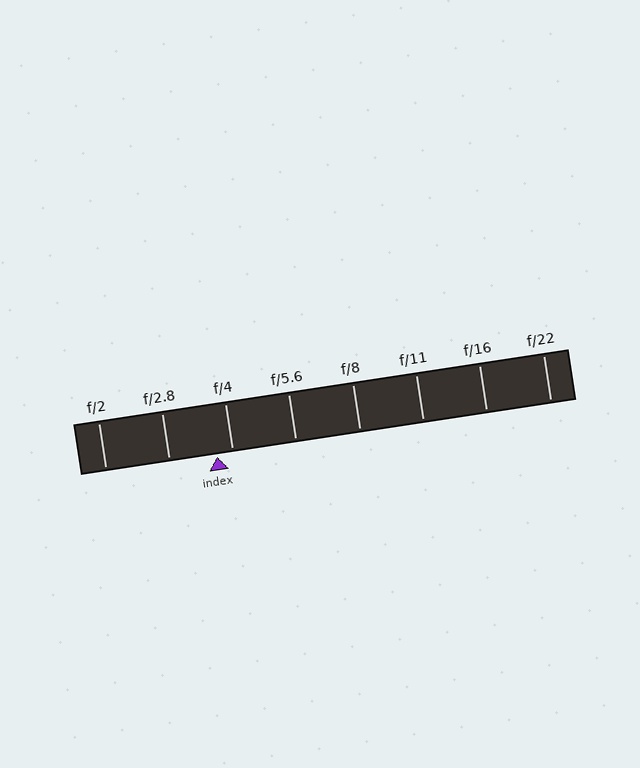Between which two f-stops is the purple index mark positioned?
The index mark is between f/2.8 and f/4.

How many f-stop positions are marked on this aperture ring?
There are 8 f-stop positions marked.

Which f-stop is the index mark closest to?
The index mark is closest to f/4.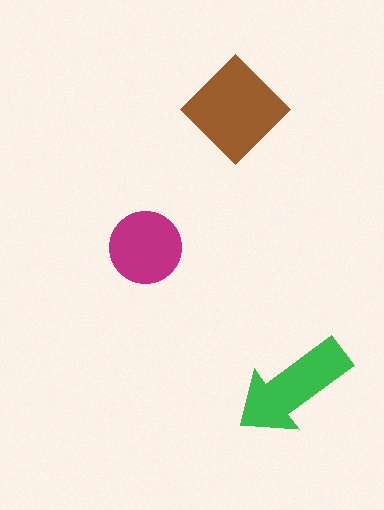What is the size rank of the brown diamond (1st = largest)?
1st.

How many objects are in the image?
There are 3 objects in the image.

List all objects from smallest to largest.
The magenta circle, the green arrow, the brown diamond.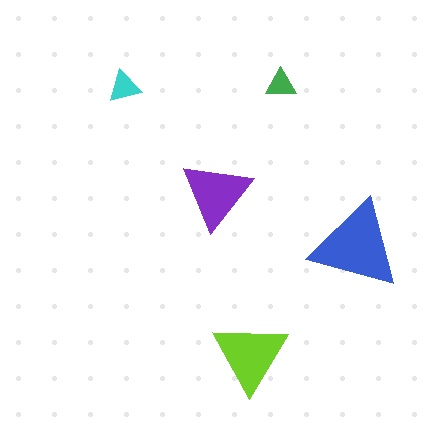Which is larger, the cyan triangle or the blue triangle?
The blue one.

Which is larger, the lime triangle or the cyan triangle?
The lime one.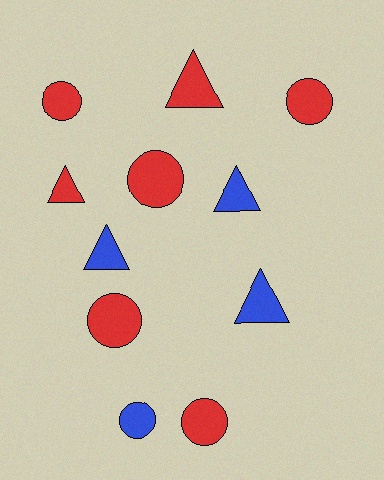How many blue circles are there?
There is 1 blue circle.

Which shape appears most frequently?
Circle, with 6 objects.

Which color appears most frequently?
Red, with 7 objects.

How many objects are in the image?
There are 11 objects.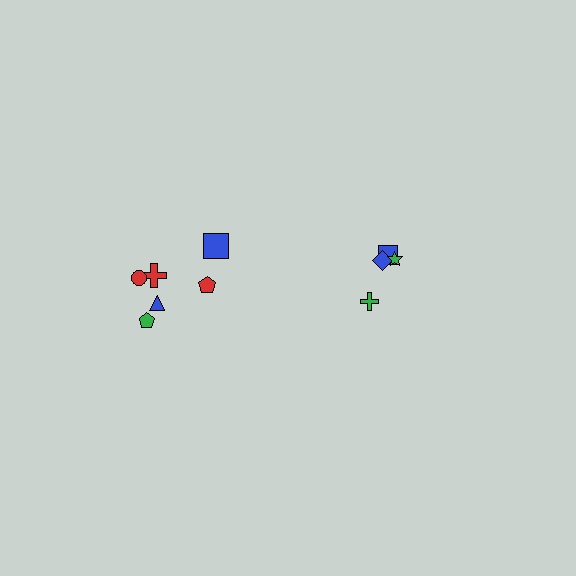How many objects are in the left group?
There are 6 objects.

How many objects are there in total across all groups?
There are 10 objects.